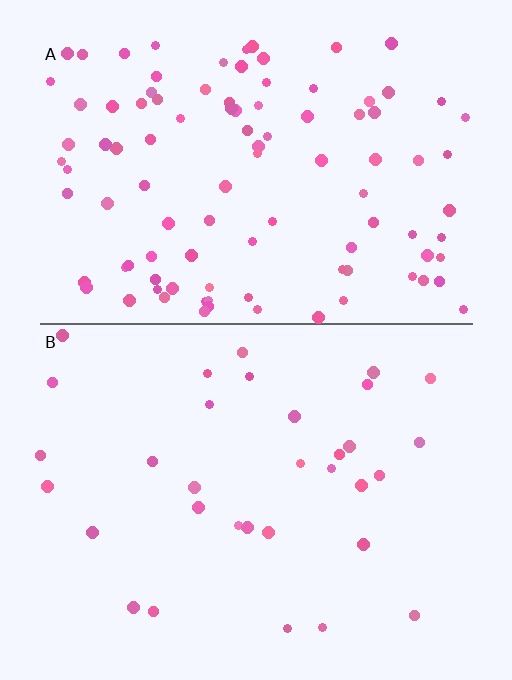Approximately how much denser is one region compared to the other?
Approximately 3.1× — region A over region B.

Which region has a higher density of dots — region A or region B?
A (the top).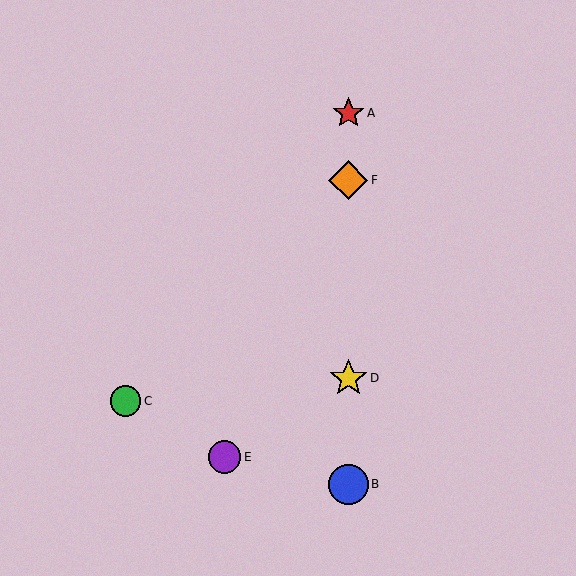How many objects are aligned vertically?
4 objects (A, B, D, F) are aligned vertically.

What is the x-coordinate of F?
Object F is at x≈348.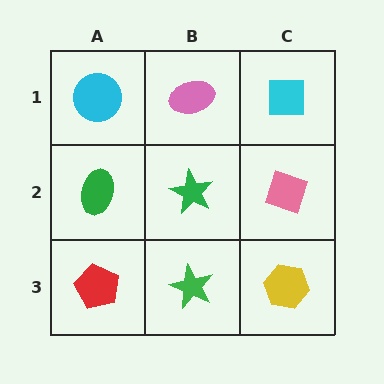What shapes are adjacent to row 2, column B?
A pink ellipse (row 1, column B), a green star (row 3, column B), a green ellipse (row 2, column A), a pink diamond (row 2, column C).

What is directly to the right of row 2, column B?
A pink diamond.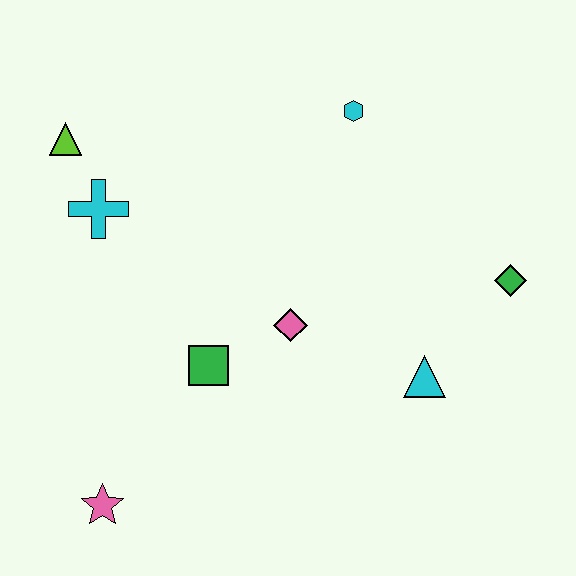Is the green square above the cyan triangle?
Yes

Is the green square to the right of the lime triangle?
Yes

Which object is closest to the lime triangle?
The cyan cross is closest to the lime triangle.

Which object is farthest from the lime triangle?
The green diamond is farthest from the lime triangle.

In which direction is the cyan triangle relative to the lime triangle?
The cyan triangle is to the right of the lime triangle.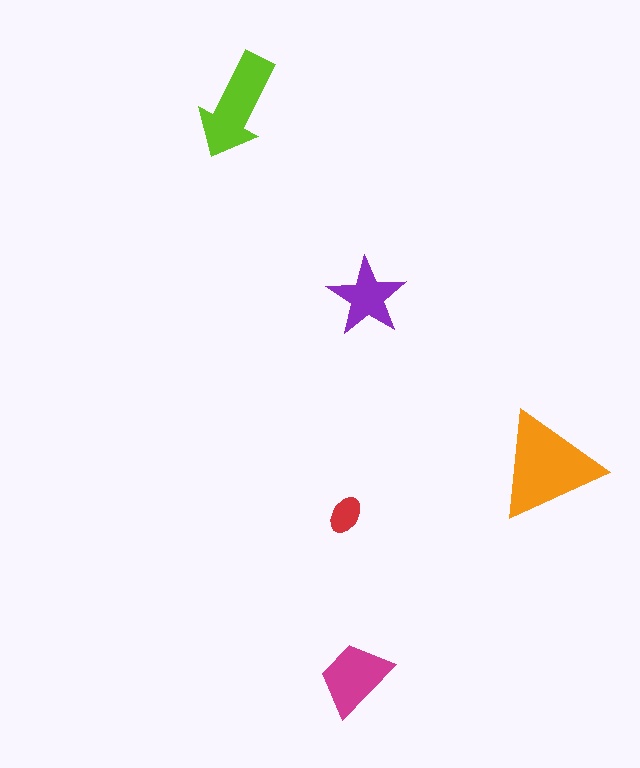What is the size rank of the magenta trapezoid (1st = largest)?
3rd.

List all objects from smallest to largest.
The red ellipse, the purple star, the magenta trapezoid, the lime arrow, the orange triangle.